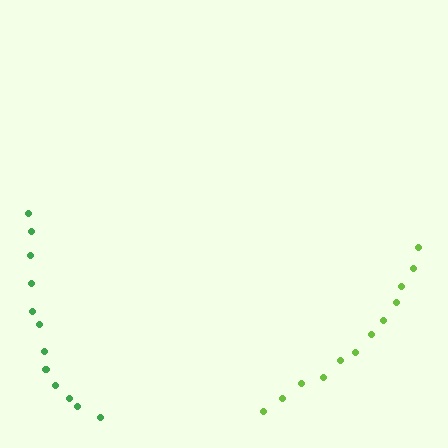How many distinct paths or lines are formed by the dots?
There are 2 distinct paths.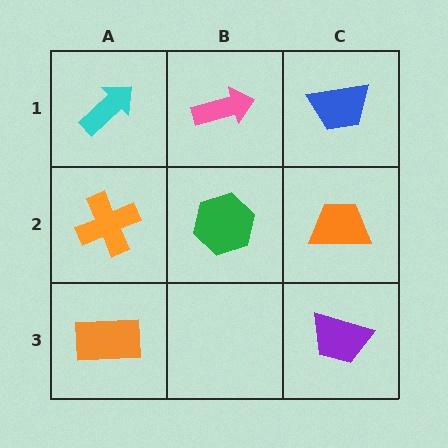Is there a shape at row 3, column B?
No, that cell is empty.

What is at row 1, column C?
A blue trapezoid.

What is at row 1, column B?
A pink arrow.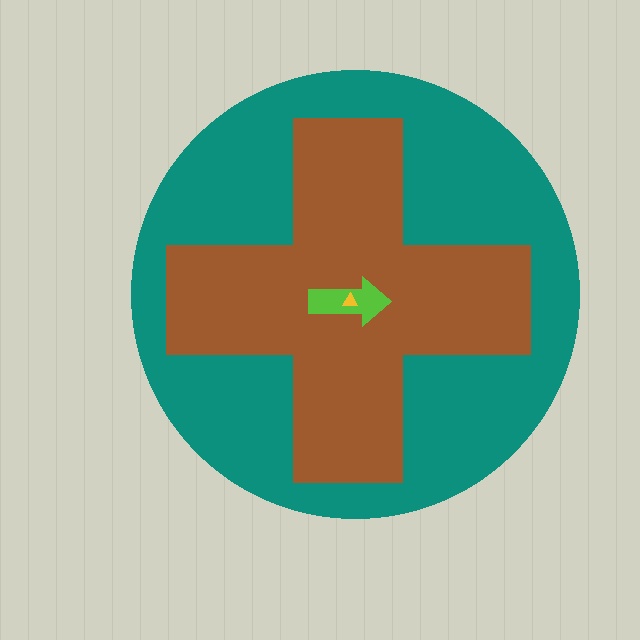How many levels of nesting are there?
4.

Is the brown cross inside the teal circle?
Yes.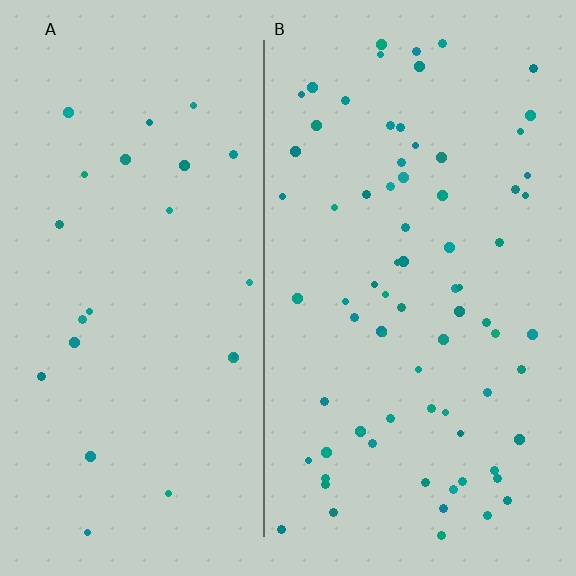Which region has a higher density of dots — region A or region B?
B (the right).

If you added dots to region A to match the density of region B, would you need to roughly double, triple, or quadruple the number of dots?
Approximately triple.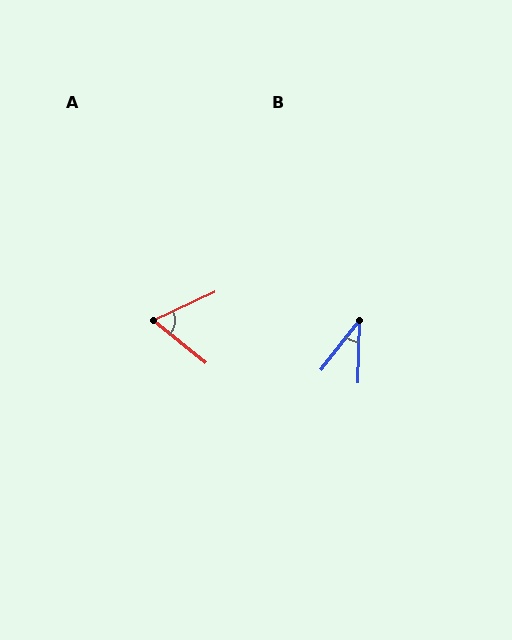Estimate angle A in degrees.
Approximately 64 degrees.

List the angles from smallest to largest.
B (37°), A (64°).